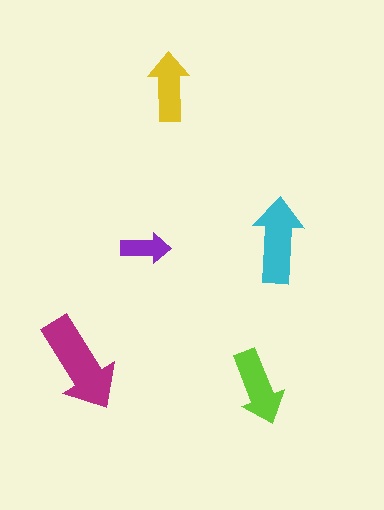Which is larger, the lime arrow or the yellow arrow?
The lime one.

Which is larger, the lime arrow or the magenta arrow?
The magenta one.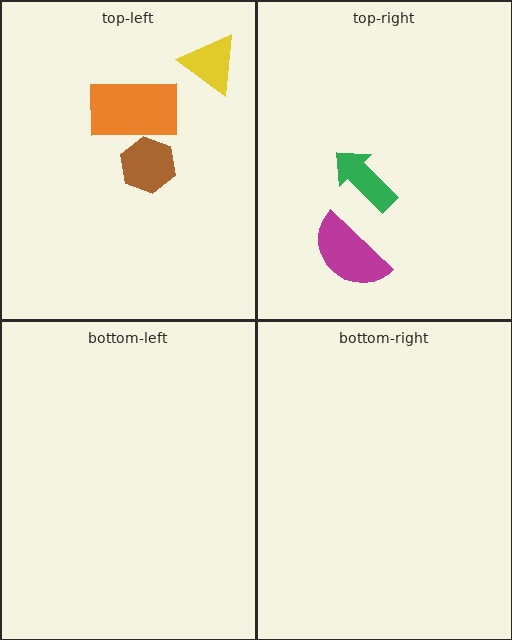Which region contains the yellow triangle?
The top-left region.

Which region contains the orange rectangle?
The top-left region.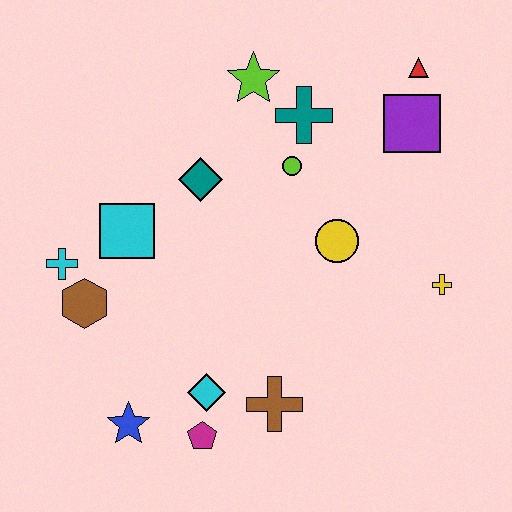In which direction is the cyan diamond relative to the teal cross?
The cyan diamond is below the teal cross.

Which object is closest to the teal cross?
The lime circle is closest to the teal cross.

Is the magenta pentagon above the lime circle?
No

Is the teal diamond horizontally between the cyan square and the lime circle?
Yes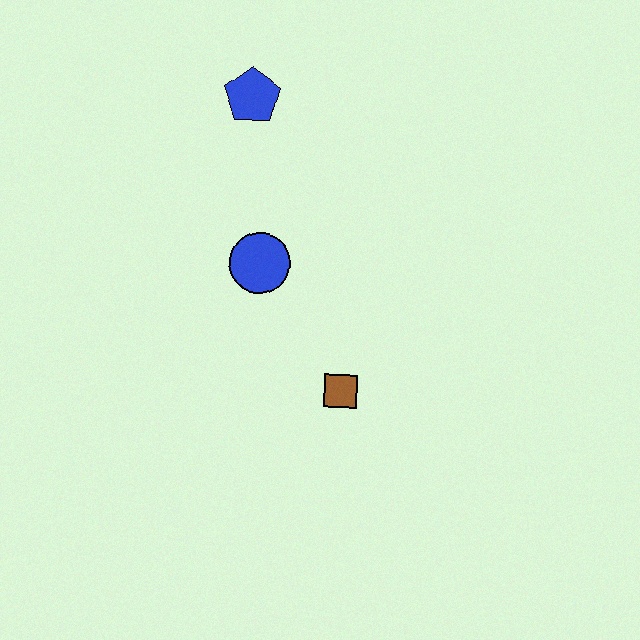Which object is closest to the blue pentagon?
The blue circle is closest to the blue pentagon.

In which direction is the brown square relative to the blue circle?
The brown square is below the blue circle.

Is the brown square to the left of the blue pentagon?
No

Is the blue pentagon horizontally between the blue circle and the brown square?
No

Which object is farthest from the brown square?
The blue pentagon is farthest from the brown square.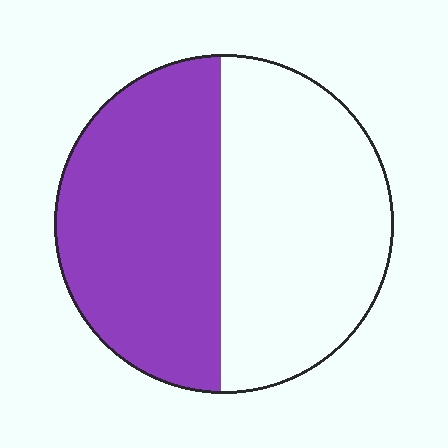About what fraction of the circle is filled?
About one half (1/2).